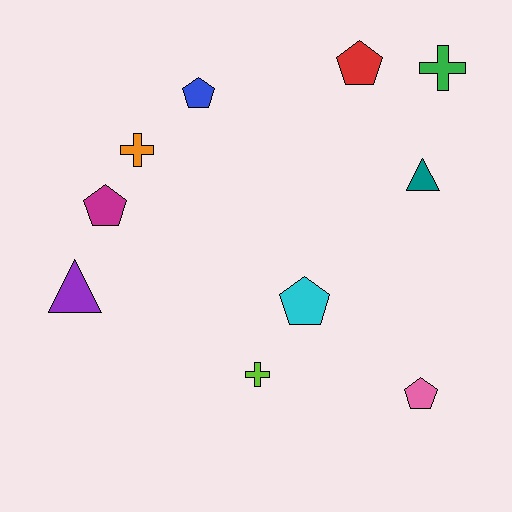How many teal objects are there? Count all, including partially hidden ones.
There is 1 teal object.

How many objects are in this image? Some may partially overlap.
There are 10 objects.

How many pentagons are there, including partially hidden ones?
There are 5 pentagons.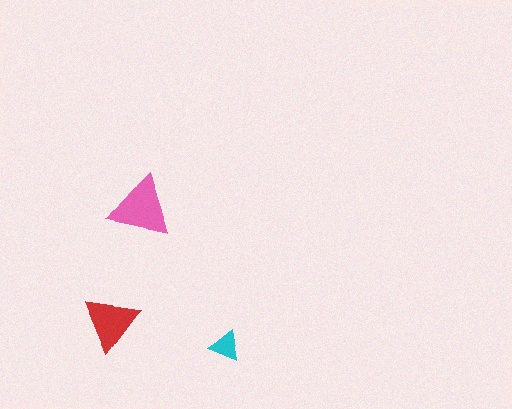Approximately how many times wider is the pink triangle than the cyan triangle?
About 2 times wider.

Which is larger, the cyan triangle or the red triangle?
The red one.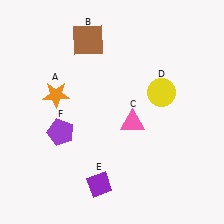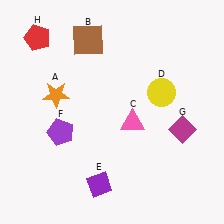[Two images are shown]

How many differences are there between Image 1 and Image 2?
There are 2 differences between the two images.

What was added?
A magenta diamond (G), a red pentagon (H) were added in Image 2.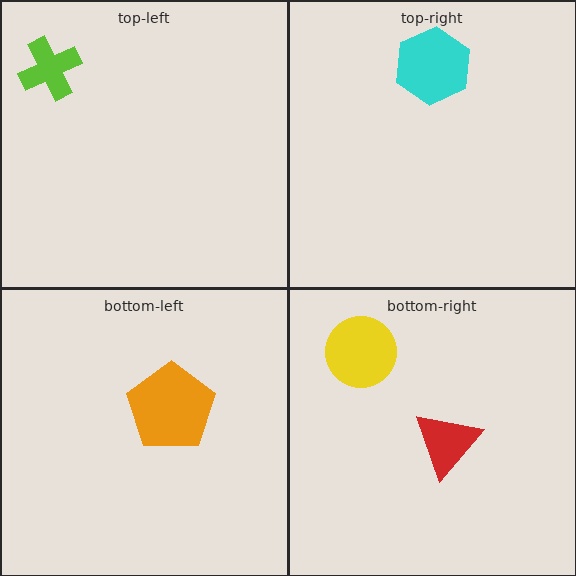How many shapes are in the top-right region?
1.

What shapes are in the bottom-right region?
The yellow circle, the red triangle.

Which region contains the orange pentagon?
The bottom-left region.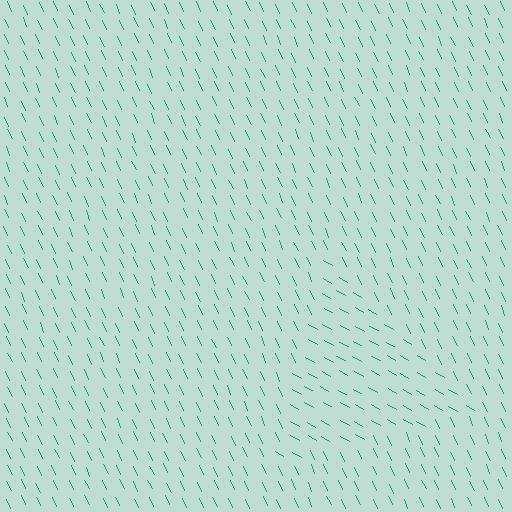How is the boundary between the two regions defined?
The boundary is defined purely by a change in line orientation (approximately 36 degrees difference). All lines are the same color and thickness.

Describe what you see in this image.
The image is filled with small teal line segments. A triangle region in the image has lines oriented differently from the surrounding lines, creating a visible texture boundary.